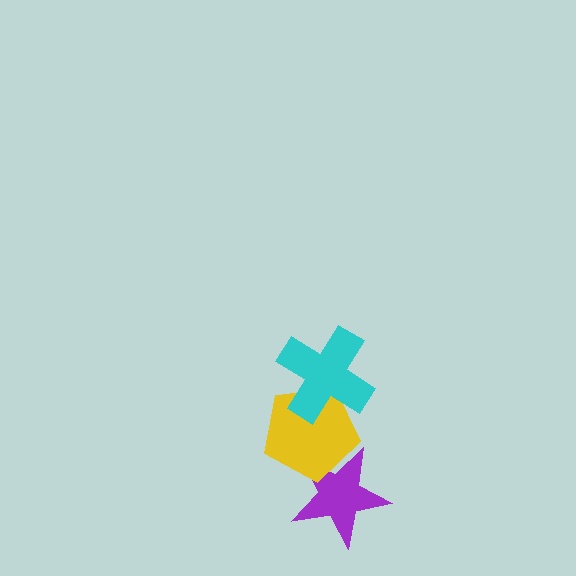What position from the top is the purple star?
The purple star is 3rd from the top.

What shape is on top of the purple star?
The yellow pentagon is on top of the purple star.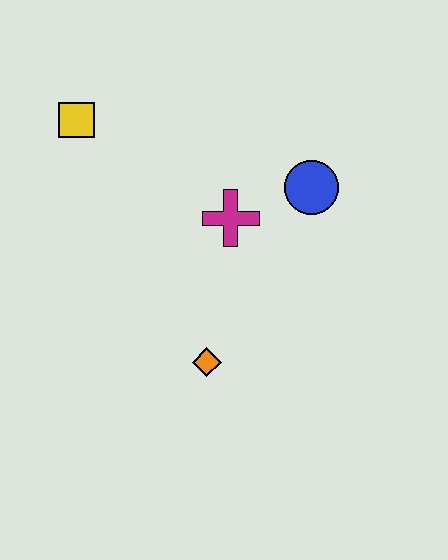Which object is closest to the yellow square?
The magenta cross is closest to the yellow square.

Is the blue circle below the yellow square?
Yes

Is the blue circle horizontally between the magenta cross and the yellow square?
No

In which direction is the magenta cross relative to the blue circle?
The magenta cross is to the left of the blue circle.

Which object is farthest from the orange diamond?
The yellow square is farthest from the orange diamond.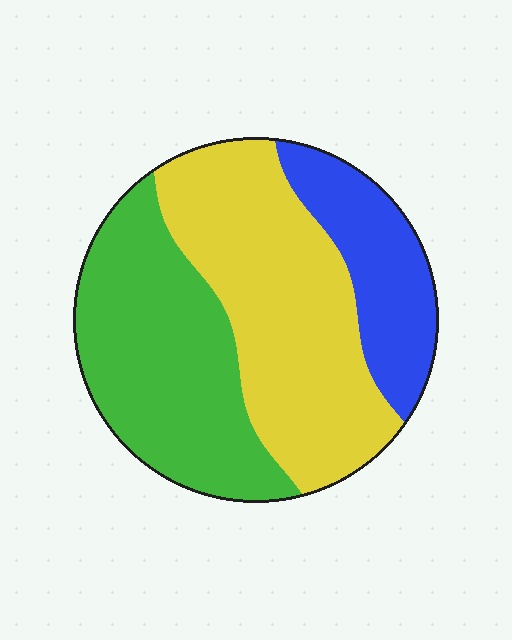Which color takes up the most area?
Yellow, at roughly 45%.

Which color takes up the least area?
Blue, at roughly 20%.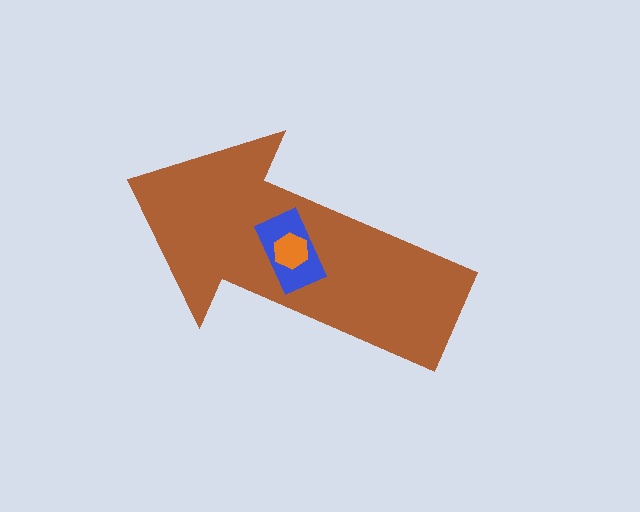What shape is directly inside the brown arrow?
The blue rectangle.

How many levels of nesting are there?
3.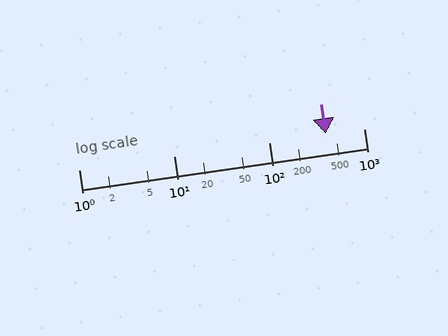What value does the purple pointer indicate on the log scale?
The pointer indicates approximately 400.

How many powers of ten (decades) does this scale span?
The scale spans 3 decades, from 1 to 1000.